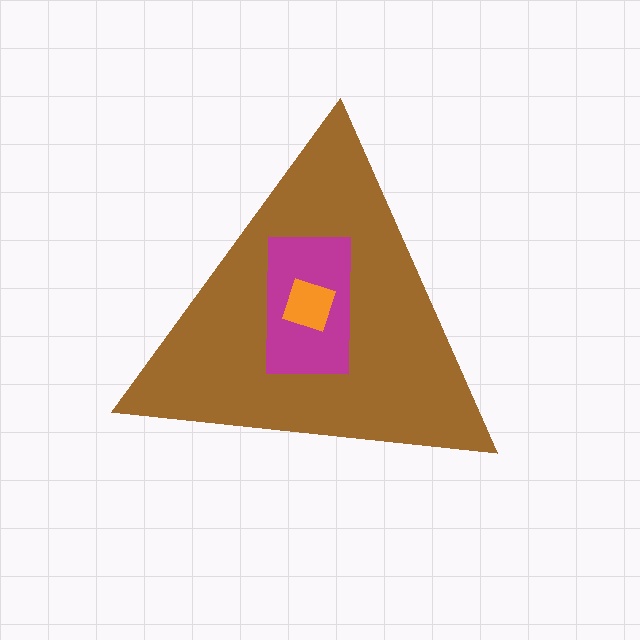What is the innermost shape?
The orange square.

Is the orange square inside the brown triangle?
Yes.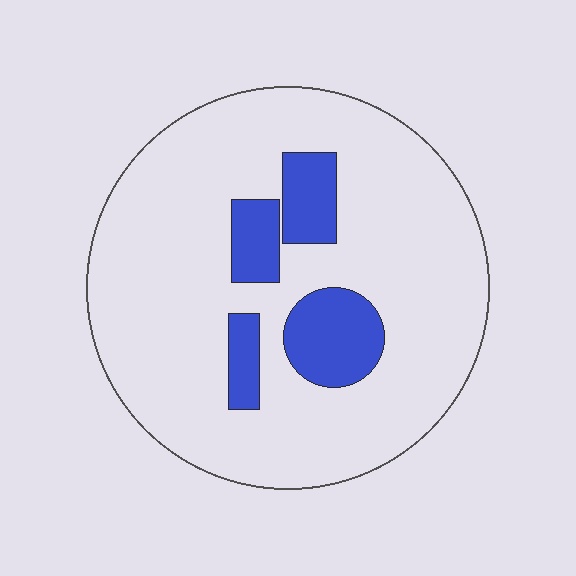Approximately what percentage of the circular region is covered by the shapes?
Approximately 15%.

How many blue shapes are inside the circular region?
4.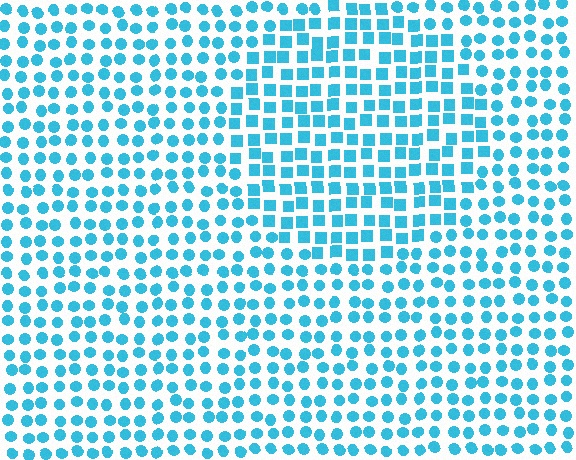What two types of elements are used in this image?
The image uses squares inside the circle region and circles outside it.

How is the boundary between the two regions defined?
The boundary is defined by a change in element shape: squares inside vs. circles outside. All elements share the same color and spacing.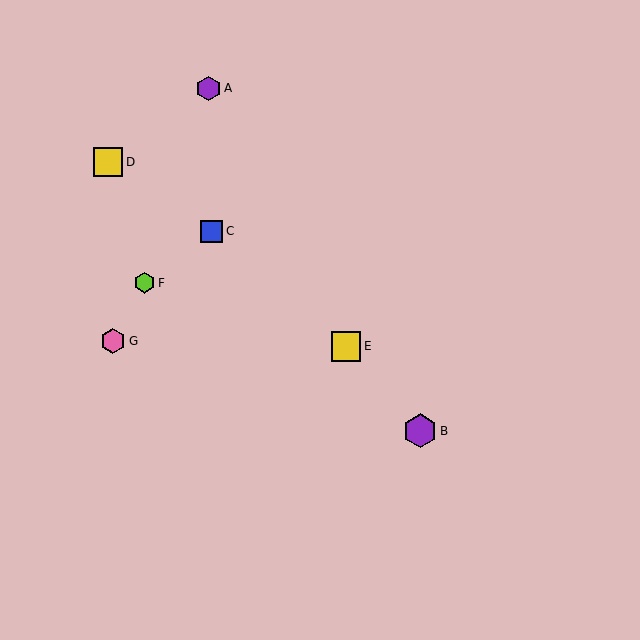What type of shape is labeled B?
Shape B is a purple hexagon.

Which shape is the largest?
The purple hexagon (labeled B) is the largest.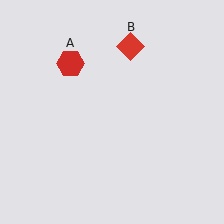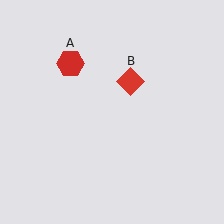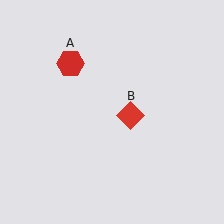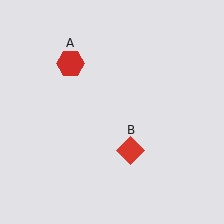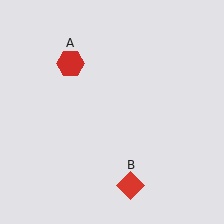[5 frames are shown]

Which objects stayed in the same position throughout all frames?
Red hexagon (object A) remained stationary.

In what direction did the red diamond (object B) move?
The red diamond (object B) moved down.